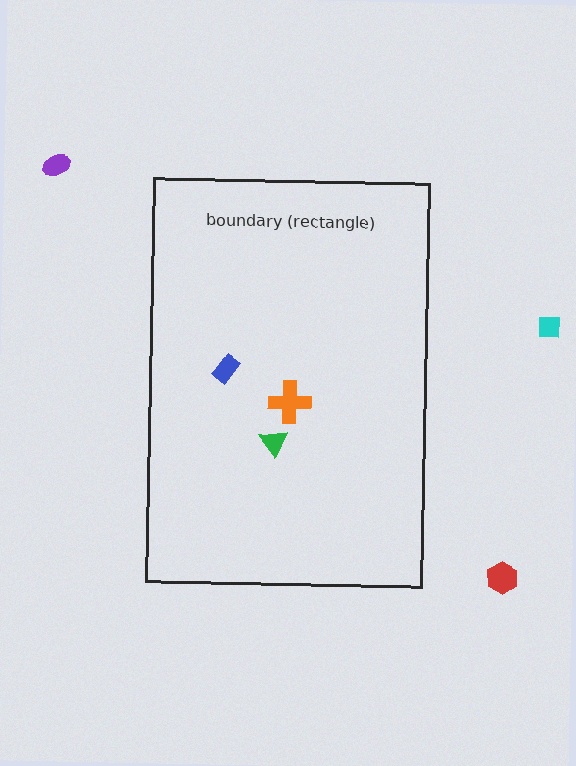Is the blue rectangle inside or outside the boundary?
Inside.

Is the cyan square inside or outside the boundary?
Outside.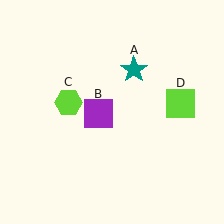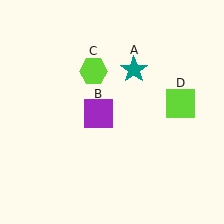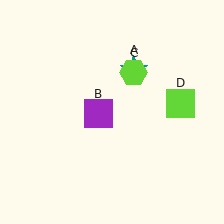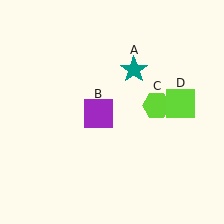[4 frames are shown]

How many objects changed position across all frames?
1 object changed position: lime hexagon (object C).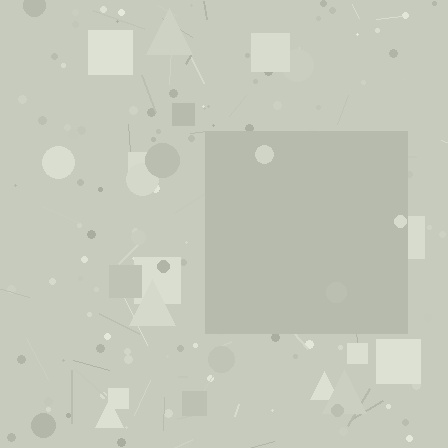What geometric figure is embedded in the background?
A square is embedded in the background.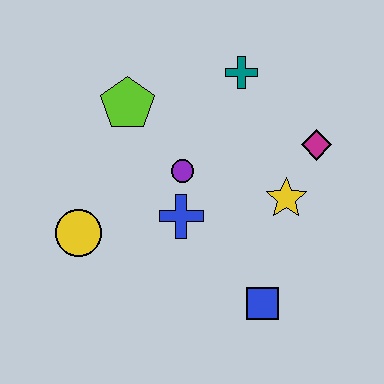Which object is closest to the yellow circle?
The blue cross is closest to the yellow circle.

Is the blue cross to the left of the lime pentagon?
No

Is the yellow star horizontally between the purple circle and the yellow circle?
No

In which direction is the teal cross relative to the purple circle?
The teal cross is above the purple circle.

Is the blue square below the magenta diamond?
Yes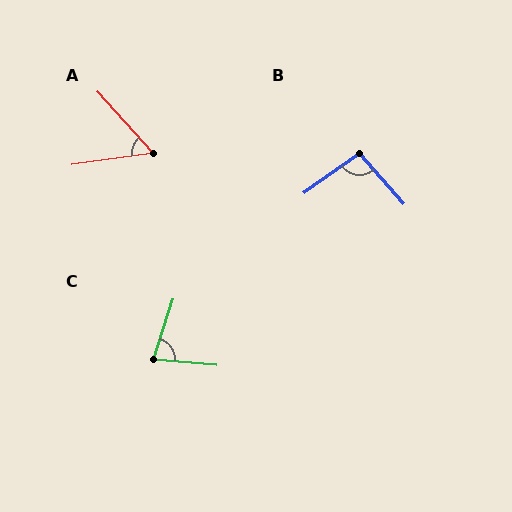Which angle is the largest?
B, at approximately 96 degrees.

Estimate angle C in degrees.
Approximately 78 degrees.